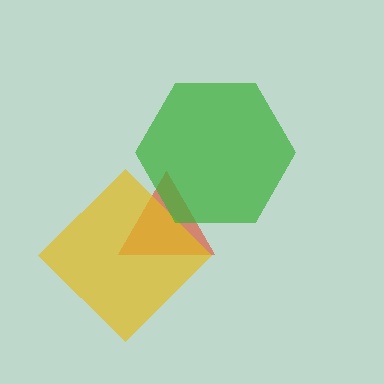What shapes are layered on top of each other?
The layered shapes are: a red triangle, a yellow diamond, a green hexagon.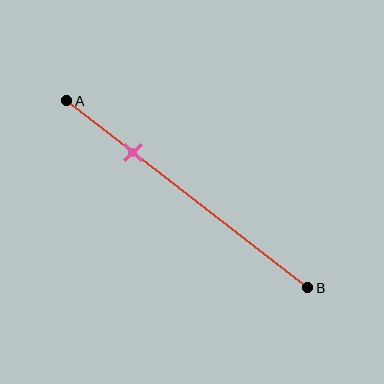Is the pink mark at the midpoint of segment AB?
No, the mark is at about 30% from A, not at the 50% midpoint.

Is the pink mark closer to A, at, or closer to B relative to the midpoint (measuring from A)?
The pink mark is closer to point A than the midpoint of segment AB.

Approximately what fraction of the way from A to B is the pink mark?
The pink mark is approximately 30% of the way from A to B.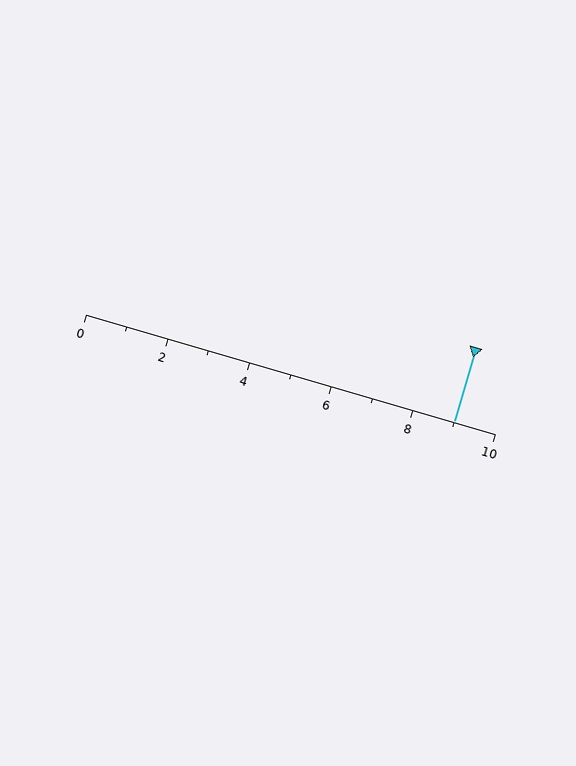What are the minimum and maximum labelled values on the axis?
The axis runs from 0 to 10.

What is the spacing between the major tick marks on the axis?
The major ticks are spaced 2 apart.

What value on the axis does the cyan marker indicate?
The marker indicates approximately 9.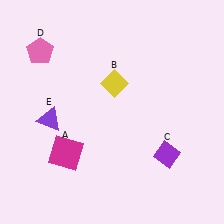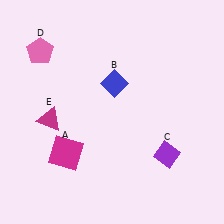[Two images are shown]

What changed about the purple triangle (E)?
In Image 1, E is purple. In Image 2, it changed to magenta.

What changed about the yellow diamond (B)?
In Image 1, B is yellow. In Image 2, it changed to blue.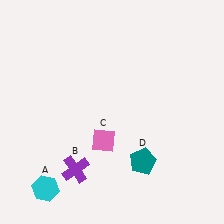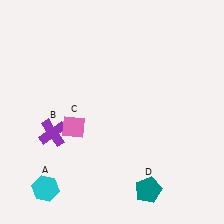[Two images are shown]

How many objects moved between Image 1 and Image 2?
3 objects moved between the two images.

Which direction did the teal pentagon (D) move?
The teal pentagon (D) moved down.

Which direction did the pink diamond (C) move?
The pink diamond (C) moved left.